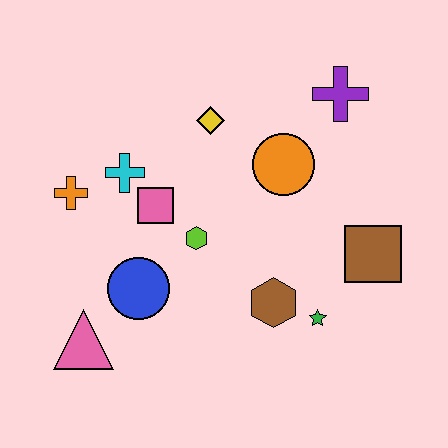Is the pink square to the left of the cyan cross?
No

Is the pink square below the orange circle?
Yes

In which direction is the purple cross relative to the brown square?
The purple cross is above the brown square.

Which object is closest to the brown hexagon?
The green star is closest to the brown hexagon.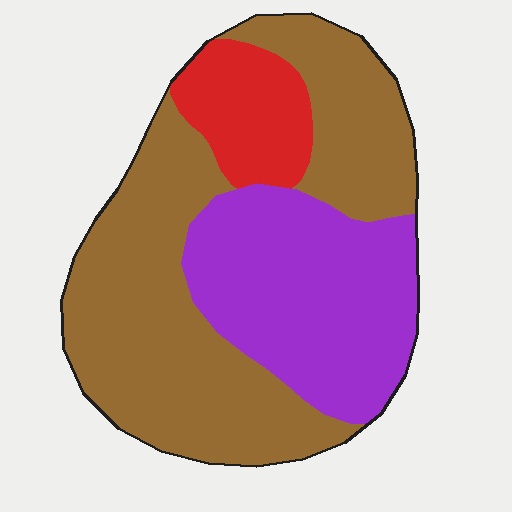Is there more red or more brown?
Brown.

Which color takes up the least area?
Red, at roughly 10%.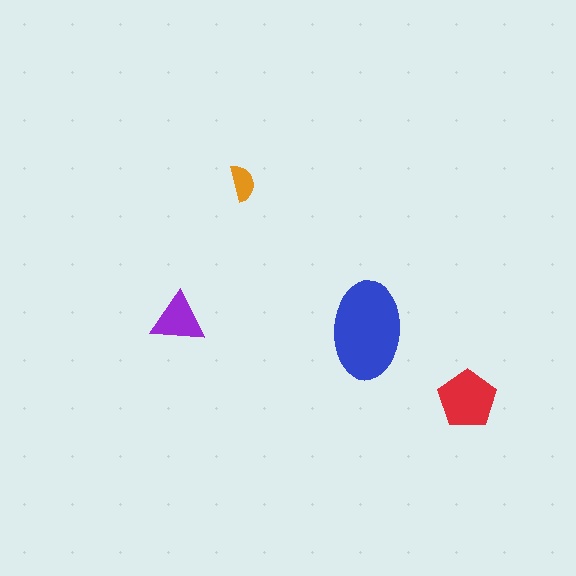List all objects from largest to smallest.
The blue ellipse, the red pentagon, the purple triangle, the orange semicircle.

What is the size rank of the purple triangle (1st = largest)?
3rd.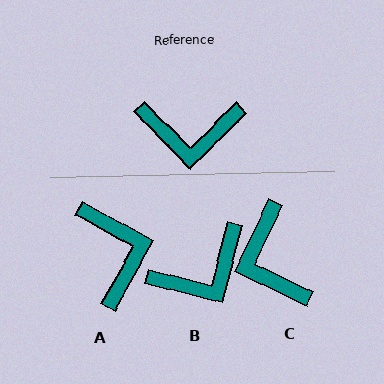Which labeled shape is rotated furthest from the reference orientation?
A, about 107 degrees away.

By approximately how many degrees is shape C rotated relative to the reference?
Approximately 70 degrees clockwise.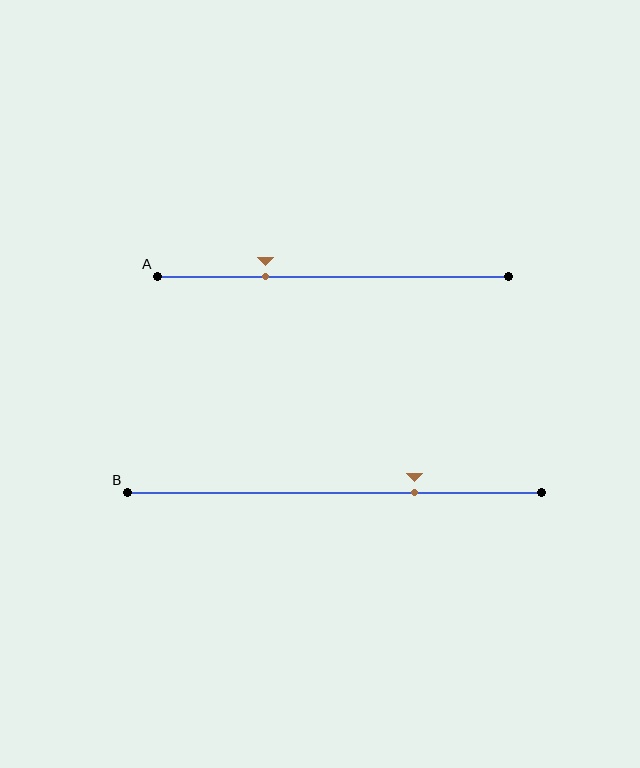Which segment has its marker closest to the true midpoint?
Segment A has its marker closest to the true midpoint.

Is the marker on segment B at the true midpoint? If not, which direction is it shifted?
No, the marker on segment B is shifted to the right by about 19% of the segment length.